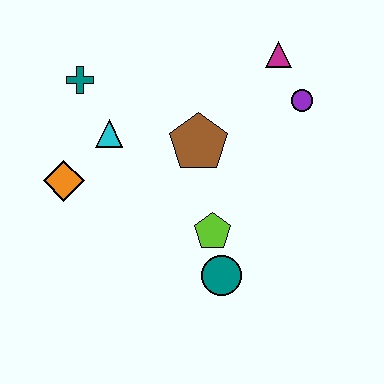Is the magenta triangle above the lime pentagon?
Yes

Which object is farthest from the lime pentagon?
The teal cross is farthest from the lime pentagon.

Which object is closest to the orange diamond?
The cyan triangle is closest to the orange diamond.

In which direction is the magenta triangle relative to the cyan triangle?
The magenta triangle is to the right of the cyan triangle.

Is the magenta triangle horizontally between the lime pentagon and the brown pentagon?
No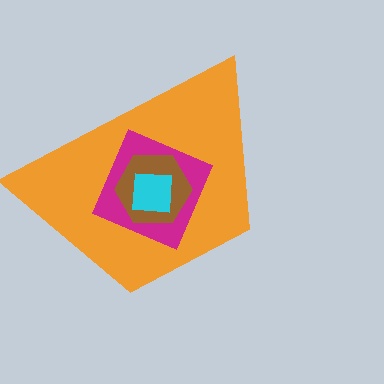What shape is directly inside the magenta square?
The brown hexagon.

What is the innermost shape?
The cyan square.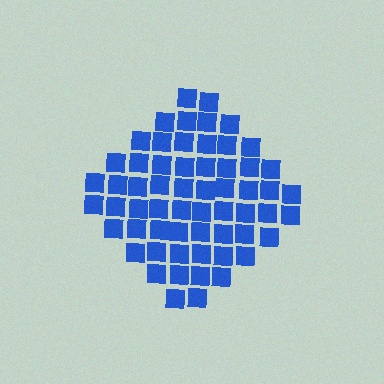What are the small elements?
The small elements are squares.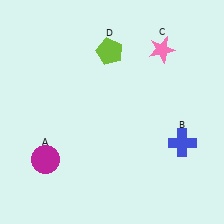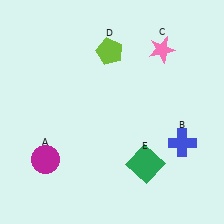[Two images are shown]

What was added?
A green square (E) was added in Image 2.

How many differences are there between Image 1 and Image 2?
There is 1 difference between the two images.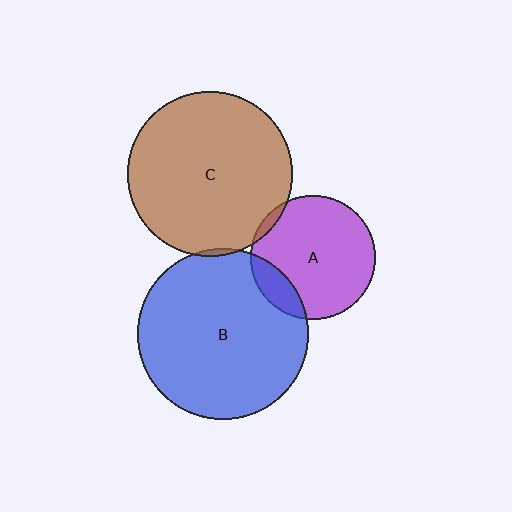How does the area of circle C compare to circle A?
Approximately 1.7 times.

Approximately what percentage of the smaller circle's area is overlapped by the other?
Approximately 5%.